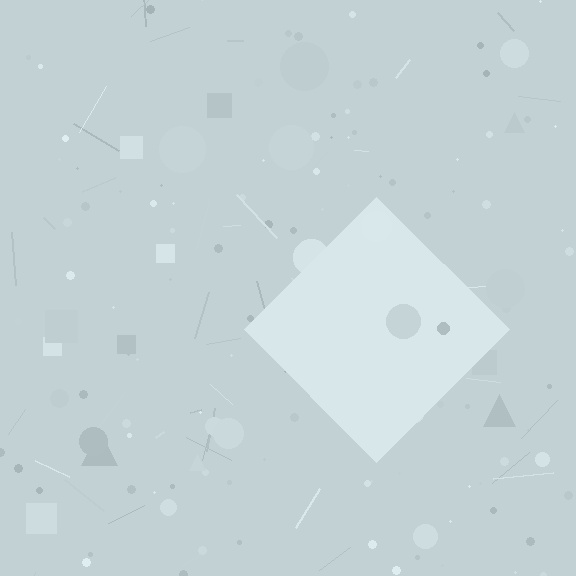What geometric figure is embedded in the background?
A diamond is embedded in the background.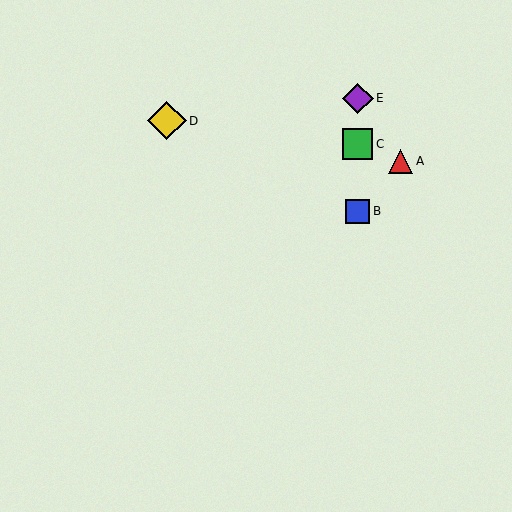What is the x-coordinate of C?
Object C is at x≈358.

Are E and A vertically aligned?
No, E is at x≈358 and A is at x≈401.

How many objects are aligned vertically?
3 objects (B, C, E) are aligned vertically.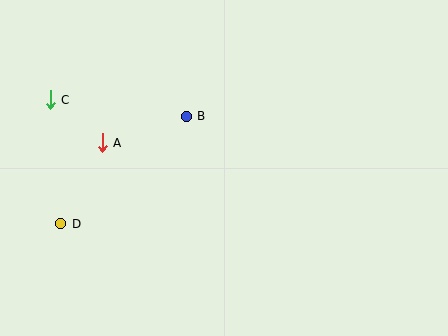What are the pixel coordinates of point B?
Point B is at (186, 116).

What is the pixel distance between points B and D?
The distance between B and D is 165 pixels.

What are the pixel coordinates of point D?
Point D is at (61, 224).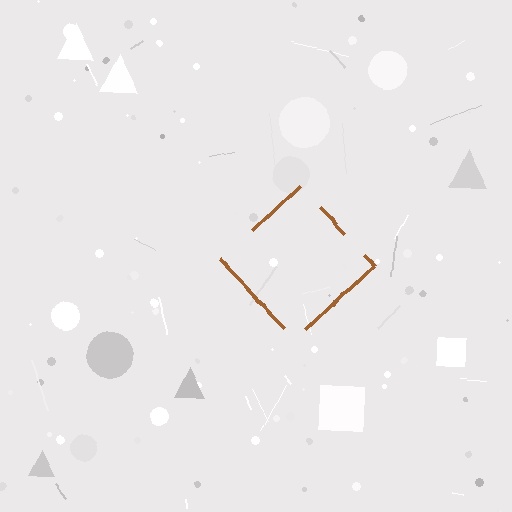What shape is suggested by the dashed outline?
The dashed outline suggests a diamond.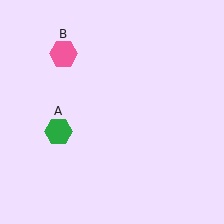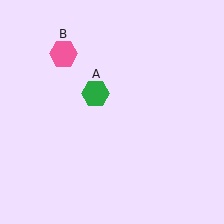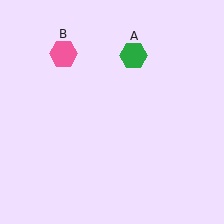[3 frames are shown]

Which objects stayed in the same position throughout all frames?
Pink hexagon (object B) remained stationary.